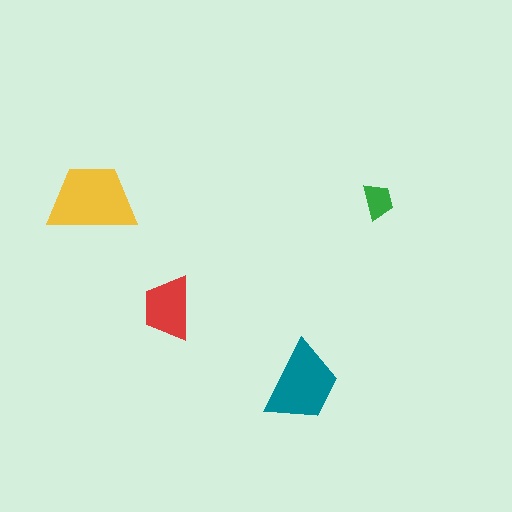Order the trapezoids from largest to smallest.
the yellow one, the teal one, the red one, the green one.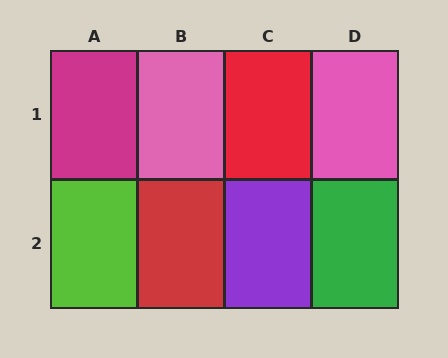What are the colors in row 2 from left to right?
Lime, red, purple, green.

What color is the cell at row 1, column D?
Pink.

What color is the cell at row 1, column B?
Pink.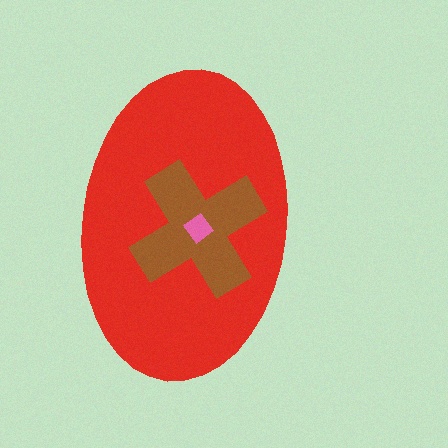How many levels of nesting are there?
3.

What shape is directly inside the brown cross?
The pink diamond.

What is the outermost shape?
The red ellipse.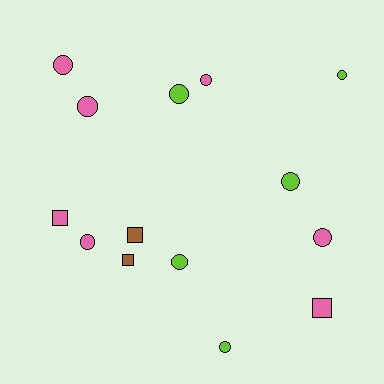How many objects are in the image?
There are 14 objects.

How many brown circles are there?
There are no brown circles.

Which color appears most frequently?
Pink, with 7 objects.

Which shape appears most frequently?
Circle, with 10 objects.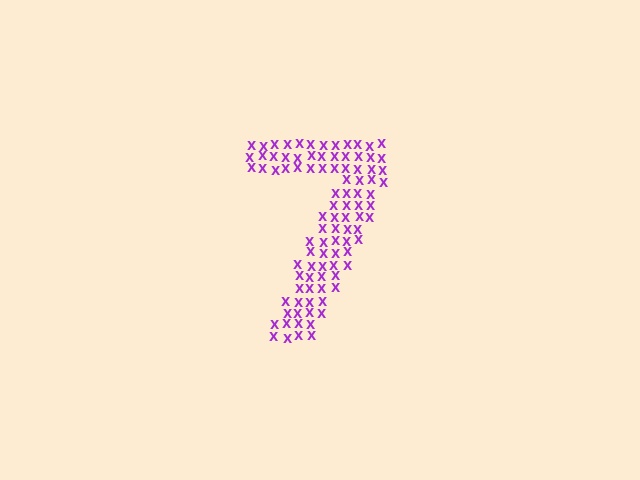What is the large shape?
The large shape is the digit 7.